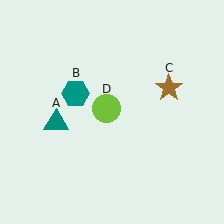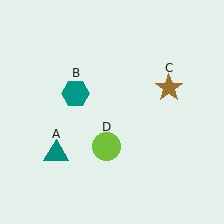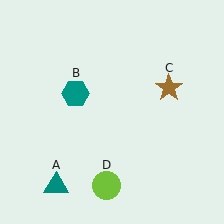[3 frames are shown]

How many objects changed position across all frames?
2 objects changed position: teal triangle (object A), lime circle (object D).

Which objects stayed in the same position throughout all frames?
Teal hexagon (object B) and brown star (object C) remained stationary.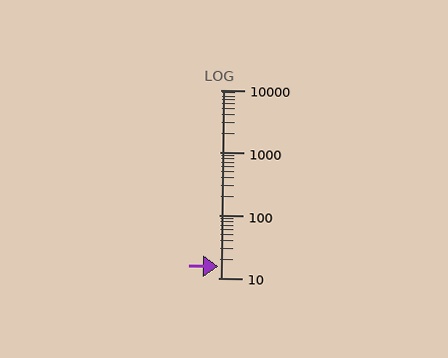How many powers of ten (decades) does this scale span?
The scale spans 3 decades, from 10 to 10000.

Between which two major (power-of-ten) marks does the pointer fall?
The pointer is between 10 and 100.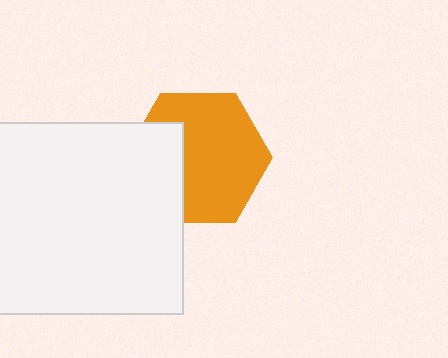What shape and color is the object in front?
The object in front is a white square.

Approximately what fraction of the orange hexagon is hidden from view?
Roughly 31% of the orange hexagon is hidden behind the white square.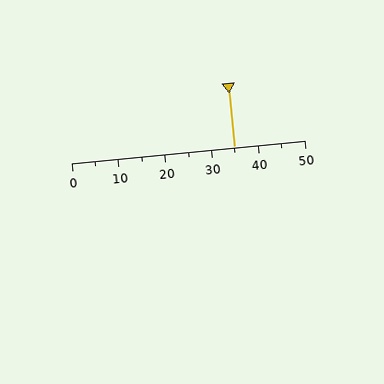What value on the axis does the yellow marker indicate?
The marker indicates approximately 35.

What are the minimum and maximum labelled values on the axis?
The axis runs from 0 to 50.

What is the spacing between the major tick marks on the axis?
The major ticks are spaced 10 apart.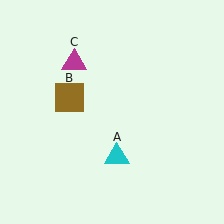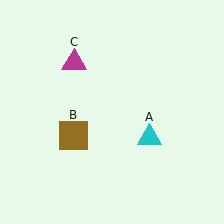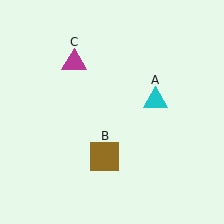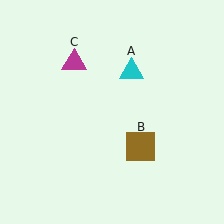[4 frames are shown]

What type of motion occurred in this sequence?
The cyan triangle (object A), brown square (object B) rotated counterclockwise around the center of the scene.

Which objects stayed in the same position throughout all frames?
Magenta triangle (object C) remained stationary.